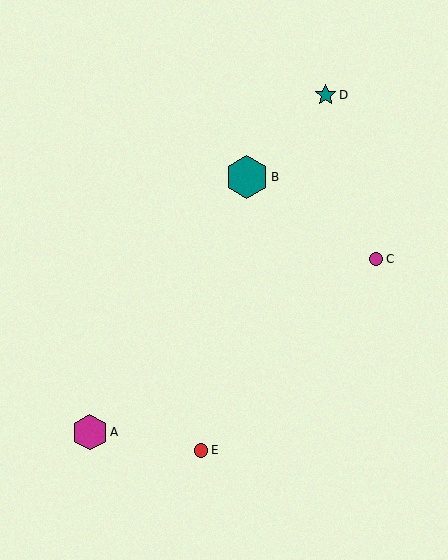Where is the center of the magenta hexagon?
The center of the magenta hexagon is at (90, 432).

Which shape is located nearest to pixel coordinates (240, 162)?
The teal hexagon (labeled B) at (247, 177) is nearest to that location.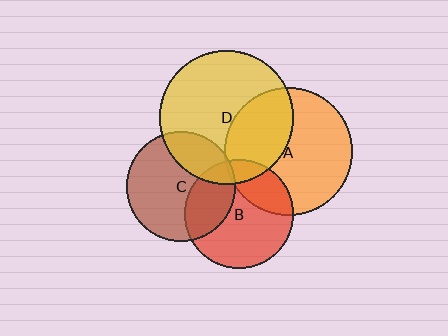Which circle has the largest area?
Circle D (yellow).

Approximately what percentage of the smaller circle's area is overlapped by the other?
Approximately 5%.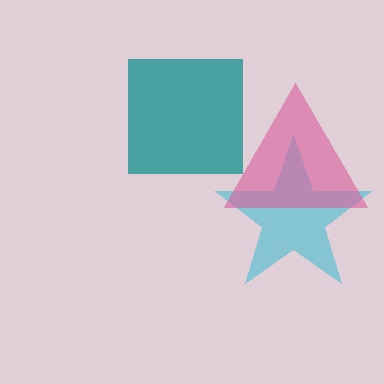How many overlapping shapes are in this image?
There are 3 overlapping shapes in the image.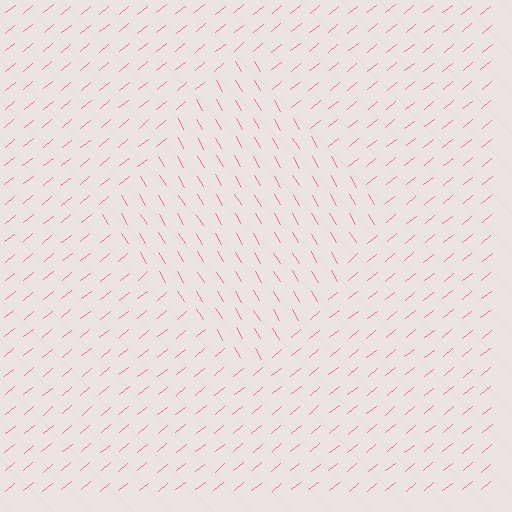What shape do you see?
I see a diamond.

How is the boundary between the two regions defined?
The boundary is defined purely by a change in line orientation (approximately 81 degrees difference). All lines are the same color and thickness.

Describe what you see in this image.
The image is filled with small pink line segments. A diamond region in the image has lines oriented differently from the surrounding lines, creating a visible texture boundary.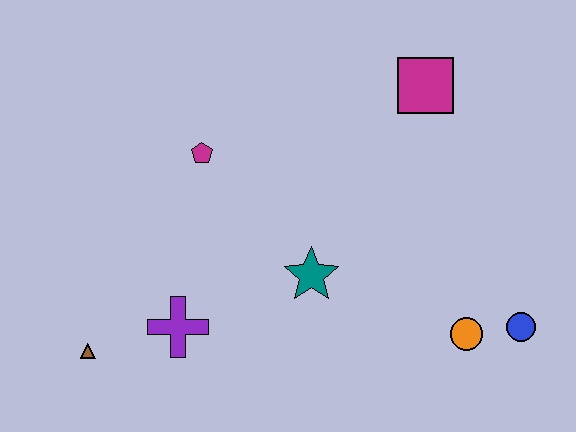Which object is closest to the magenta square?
The teal star is closest to the magenta square.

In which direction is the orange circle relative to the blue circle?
The orange circle is to the left of the blue circle.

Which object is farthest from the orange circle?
The brown triangle is farthest from the orange circle.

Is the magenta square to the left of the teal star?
No